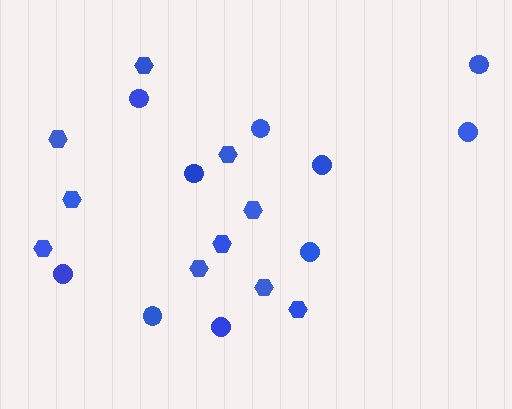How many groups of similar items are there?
There are 2 groups: one group of hexagons (10) and one group of circles (10).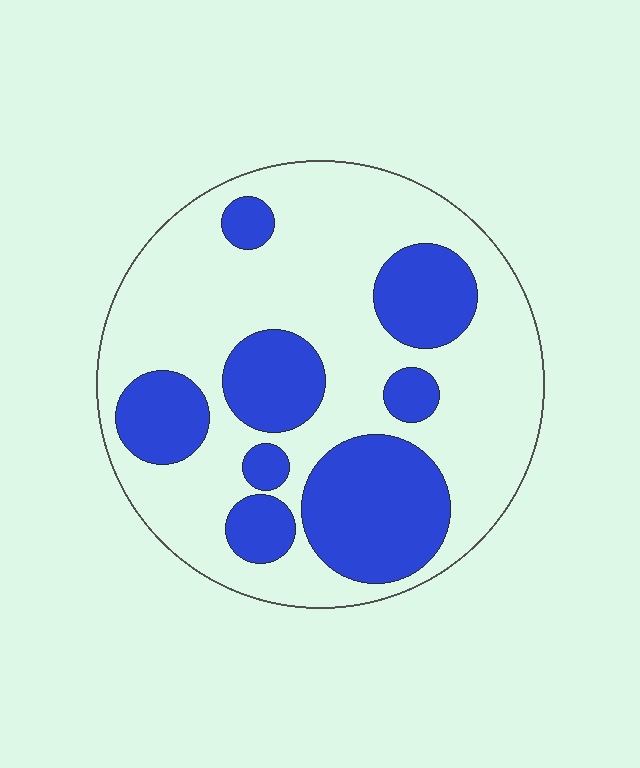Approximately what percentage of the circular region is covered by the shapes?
Approximately 35%.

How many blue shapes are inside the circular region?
8.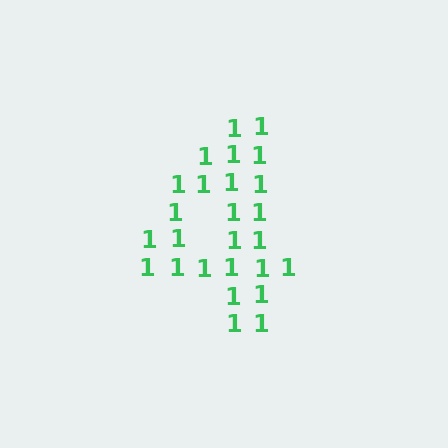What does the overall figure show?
The overall figure shows the digit 4.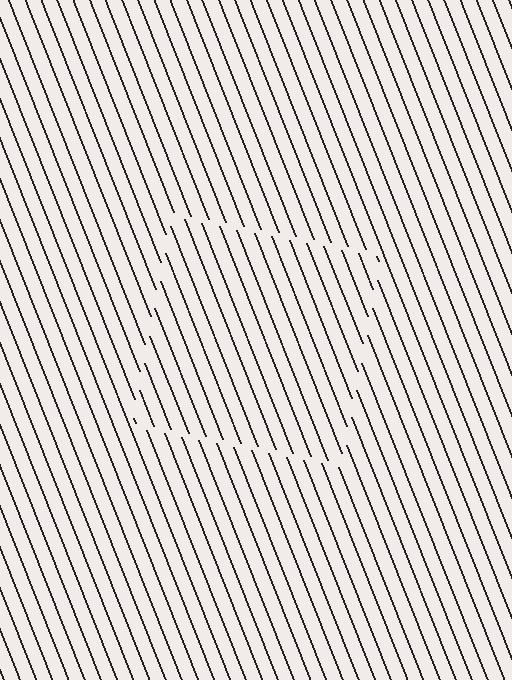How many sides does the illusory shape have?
4 sides — the line-ends trace a square.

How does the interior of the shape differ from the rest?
The interior of the shape contains the same grating, shifted by half a period — the contour is defined by the phase discontinuity where line-ends from the inner and outer gratings abut.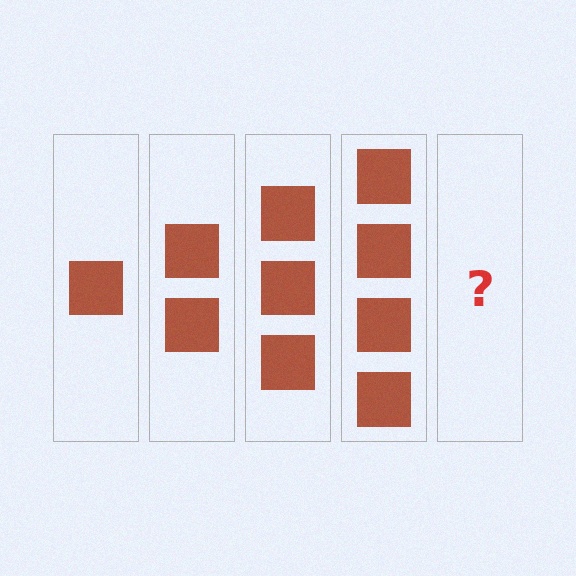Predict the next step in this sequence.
The next step is 5 squares.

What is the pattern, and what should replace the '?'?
The pattern is that each step adds one more square. The '?' should be 5 squares.